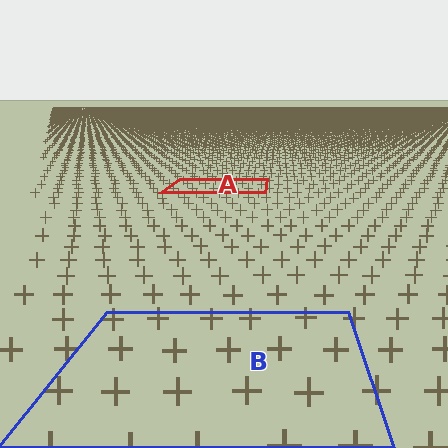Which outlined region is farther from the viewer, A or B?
Region A is farther from the viewer — the texture elements inside it appear smaller and more densely packed.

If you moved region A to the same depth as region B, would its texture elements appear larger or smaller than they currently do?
They would appear larger. At a closer depth, the same texture elements are projected at a bigger on-screen size.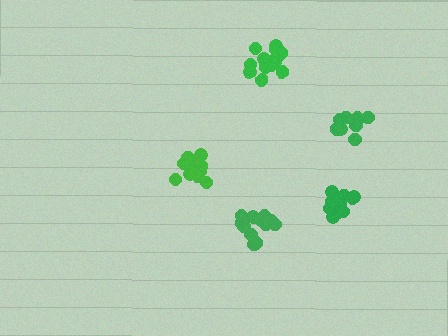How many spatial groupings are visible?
There are 5 spatial groupings.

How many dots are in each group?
Group 1: 12 dots, Group 2: 13 dots, Group 3: 13 dots, Group 4: 14 dots, Group 5: 9 dots (61 total).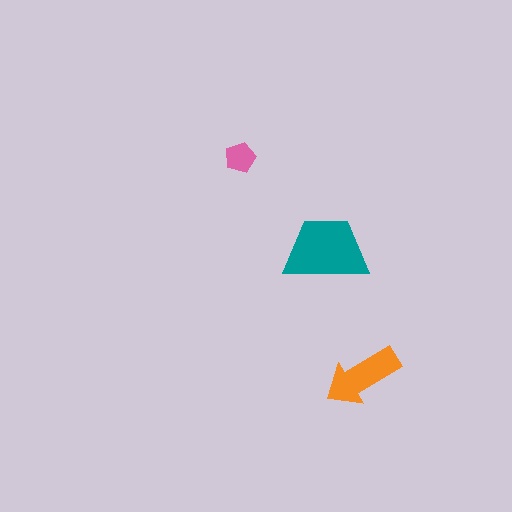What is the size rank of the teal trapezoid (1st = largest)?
1st.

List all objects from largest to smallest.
The teal trapezoid, the orange arrow, the pink pentagon.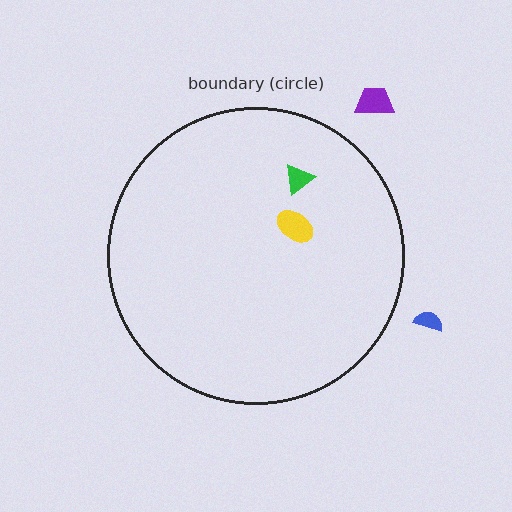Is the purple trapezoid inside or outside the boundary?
Outside.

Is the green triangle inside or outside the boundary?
Inside.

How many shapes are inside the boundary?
2 inside, 2 outside.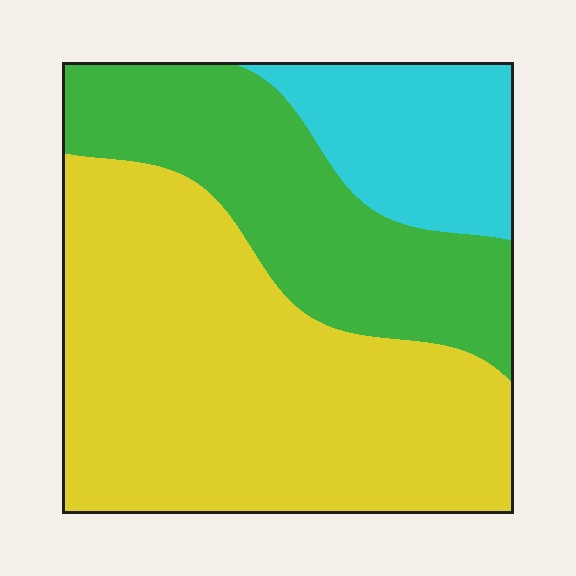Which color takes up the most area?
Yellow, at roughly 55%.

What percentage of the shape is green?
Green takes up between a quarter and a half of the shape.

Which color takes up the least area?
Cyan, at roughly 15%.